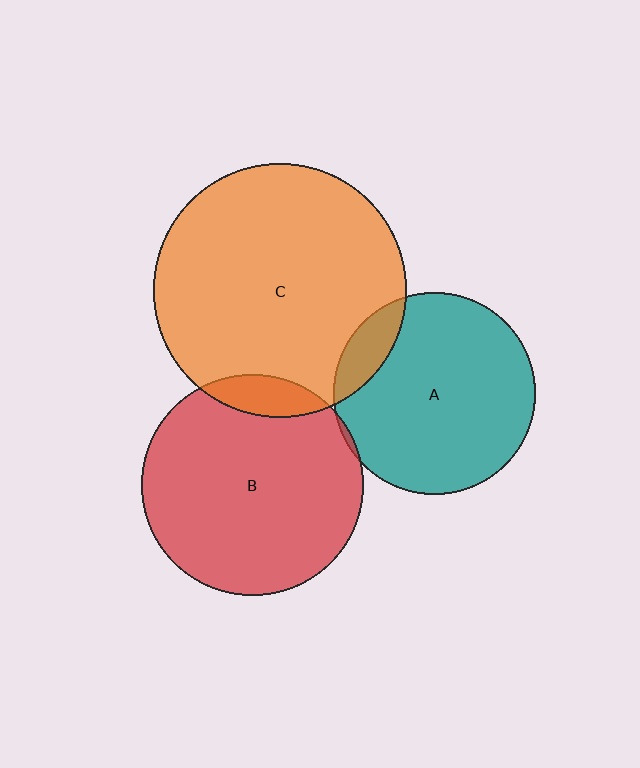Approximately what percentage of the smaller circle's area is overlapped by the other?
Approximately 10%.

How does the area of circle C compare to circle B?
Approximately 1.3 times.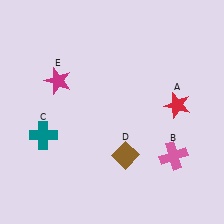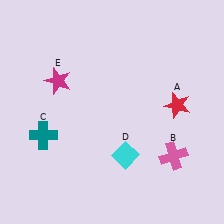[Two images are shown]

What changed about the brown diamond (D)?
In Image 1, D is brown. In Image 2, it changed to cyan.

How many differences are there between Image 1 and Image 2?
There is 1 difference between the two images.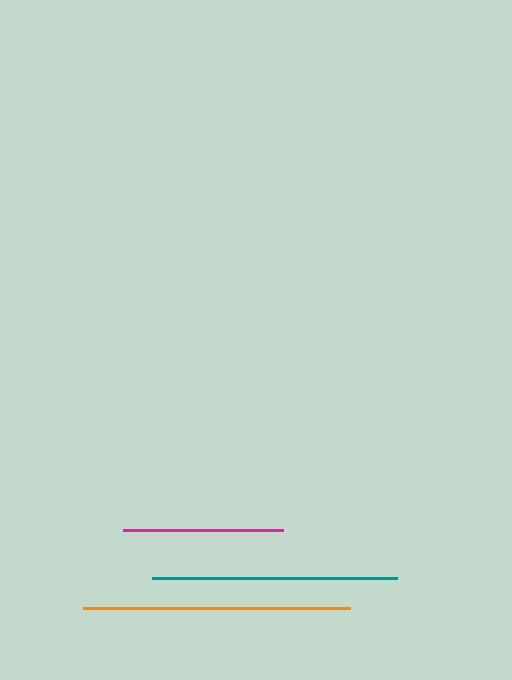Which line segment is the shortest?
The magenta line is the shortest at approximately 160 pixels.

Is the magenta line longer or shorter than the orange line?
The orange line is longer than the magenta line.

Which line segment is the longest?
The orange line is the longest at approximately 267 pixels.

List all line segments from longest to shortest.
From longest to shortest: orange, teal, magenta.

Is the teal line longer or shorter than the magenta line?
The teal line is longer than the magenta line.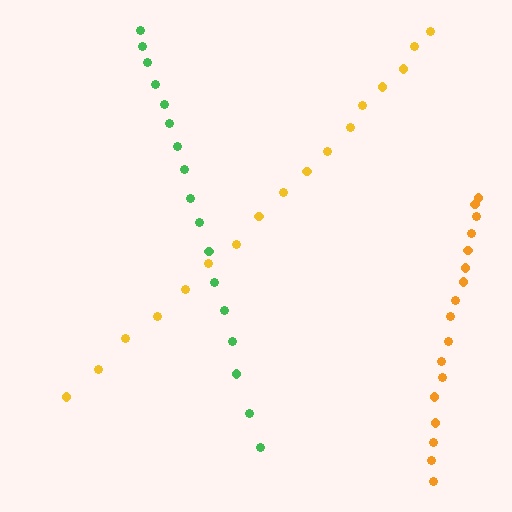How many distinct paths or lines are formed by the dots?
There are 3 distinct paths.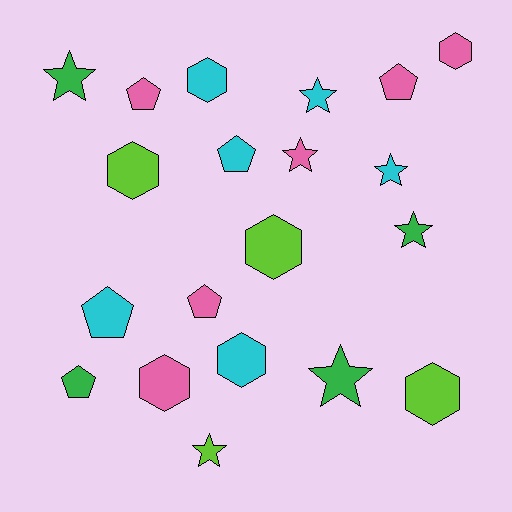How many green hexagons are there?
There are no green hexagons.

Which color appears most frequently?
Cyan, with 6 objects.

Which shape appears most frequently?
Hexagon, with 7 objects.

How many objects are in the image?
There are 20 objects.